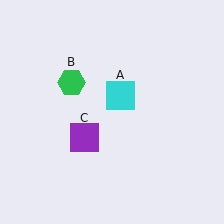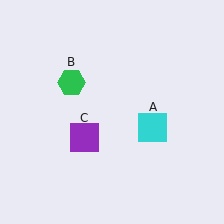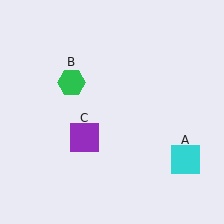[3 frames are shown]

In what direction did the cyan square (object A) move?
The cyan square (object A) moved down and to the right.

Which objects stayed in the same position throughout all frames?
Green hexagon (object B) and purple square (object C) remained stationary.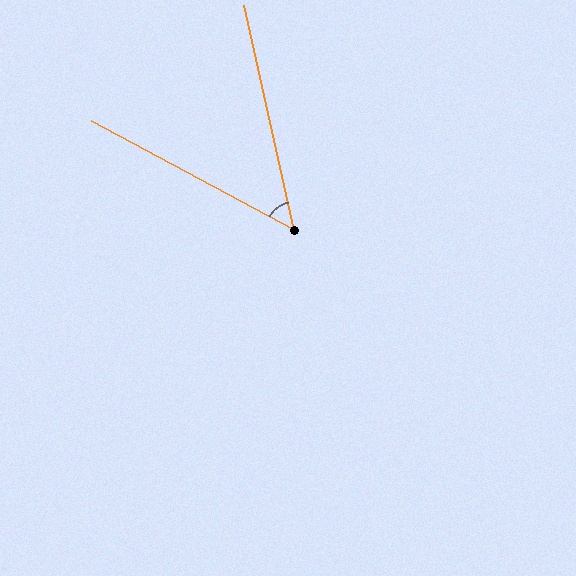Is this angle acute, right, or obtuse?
It is acute.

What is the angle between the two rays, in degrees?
Approximately 49 degrees.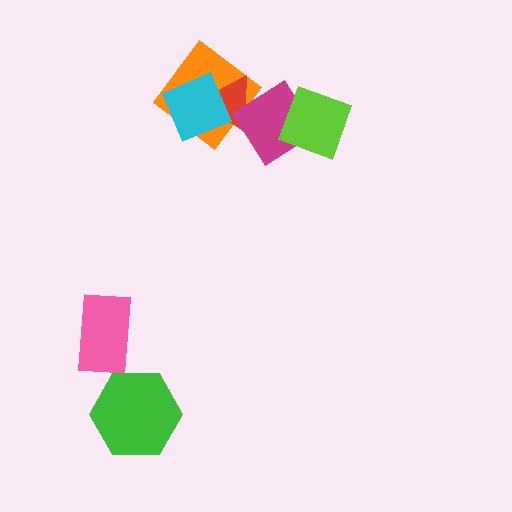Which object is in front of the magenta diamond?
The lime diamond is in front of the magenta diamond.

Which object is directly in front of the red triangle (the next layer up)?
The cyan square is directly in front of the red triangle.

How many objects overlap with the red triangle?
3 objects overlap with the red triangle.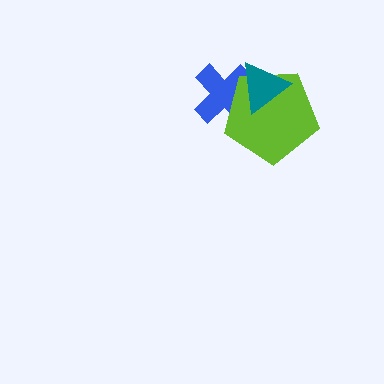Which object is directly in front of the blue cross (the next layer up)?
The lime pentagon is directly in front of the blue cross.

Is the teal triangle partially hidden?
No, no other shape covers it.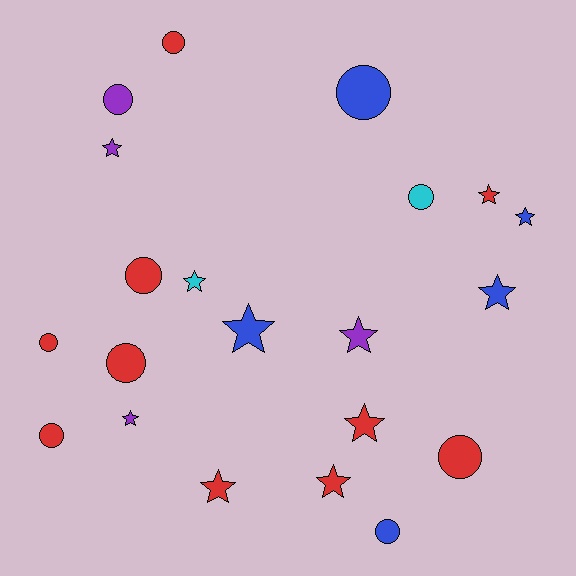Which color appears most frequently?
Red, with 10 objects.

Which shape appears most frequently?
Star, with 11 objects.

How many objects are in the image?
There are 21 objects.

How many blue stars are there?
There are 3 blue stars.